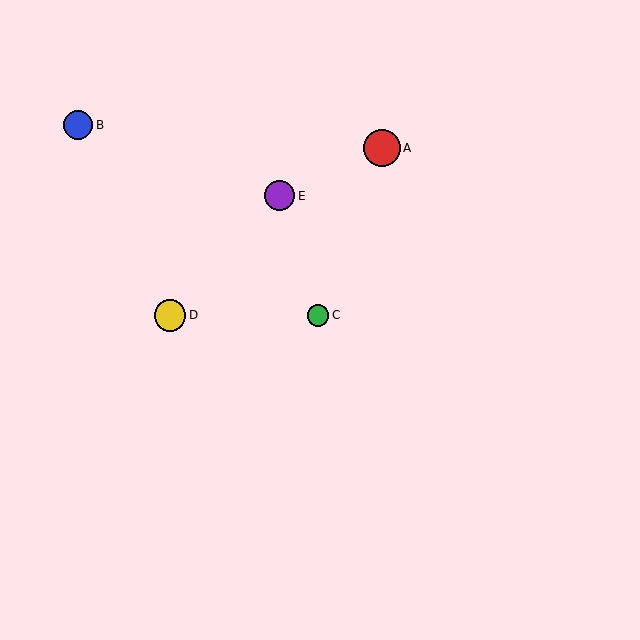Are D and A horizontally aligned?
No, D is at y≈315 and A is at y≈148.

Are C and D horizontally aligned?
Yes, both are at y≈315.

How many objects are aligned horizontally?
2 objects (C, D) are aligned horizontally.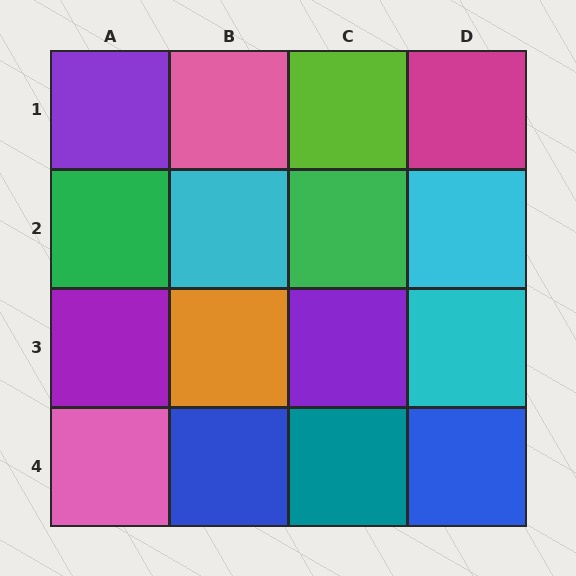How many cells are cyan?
3 cells are cyan.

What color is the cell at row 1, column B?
Pink.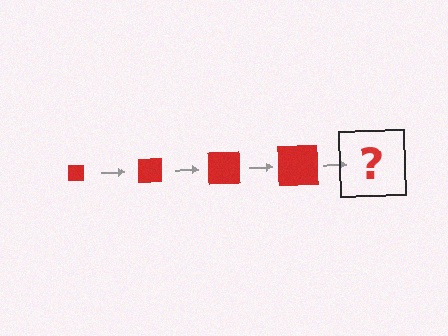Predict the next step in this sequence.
The next step is a red square, larger than the previous one.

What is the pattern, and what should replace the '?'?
The pattern is that the square gets progressively larger each step. The '?' should be a red square, larger than the previous one.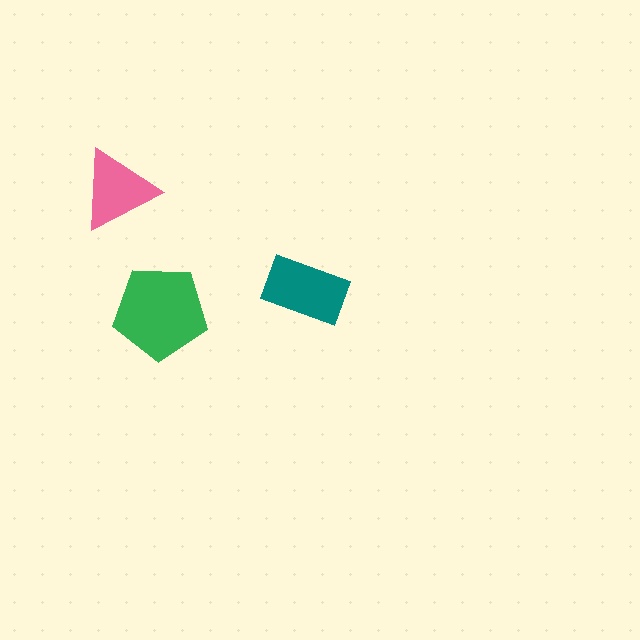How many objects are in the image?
There are 3 objects in the image.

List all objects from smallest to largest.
The pink triangle, the teal rectangle, the green pentagon.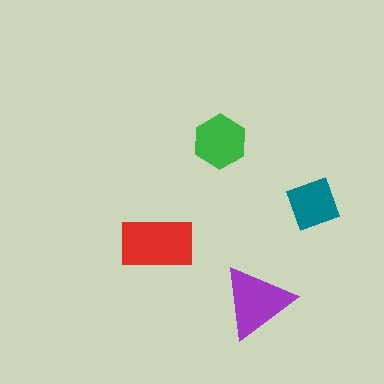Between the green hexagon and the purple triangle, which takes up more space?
The purple triangle.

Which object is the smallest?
The teal diamond.